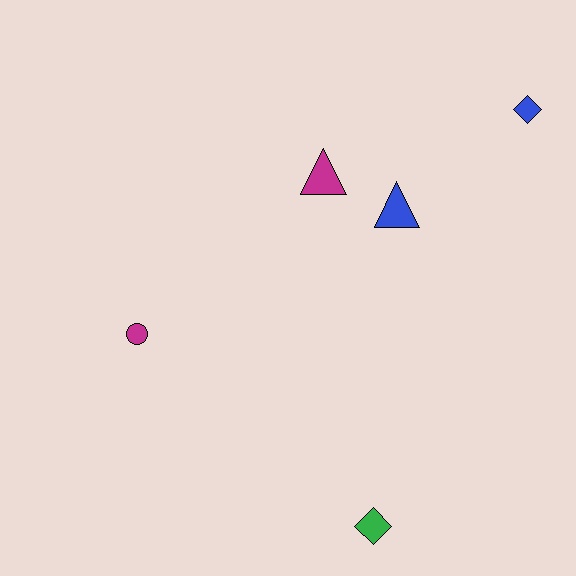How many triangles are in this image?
There are 2 triangles.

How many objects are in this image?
There are 5 objects.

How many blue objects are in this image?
There are 2 blue objects.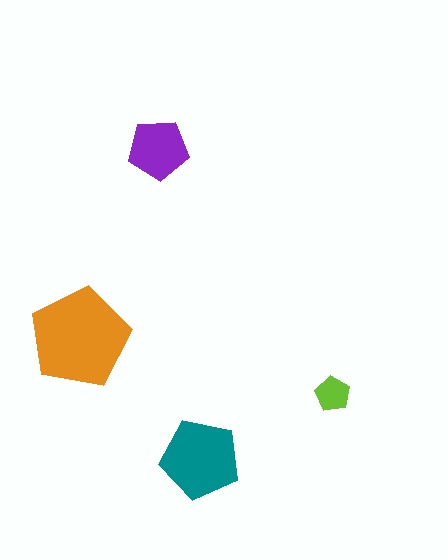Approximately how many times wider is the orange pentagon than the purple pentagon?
About 1.5 times wider.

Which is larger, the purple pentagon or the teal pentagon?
The teal one.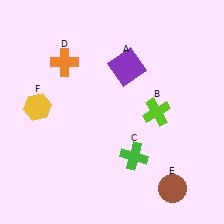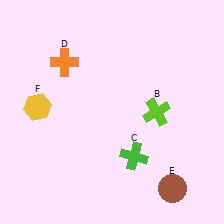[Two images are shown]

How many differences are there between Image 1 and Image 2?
There is 1 difference between the two images.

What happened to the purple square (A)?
The purple square (A) was removed in Image 2. It was in the top-right area of Image 1.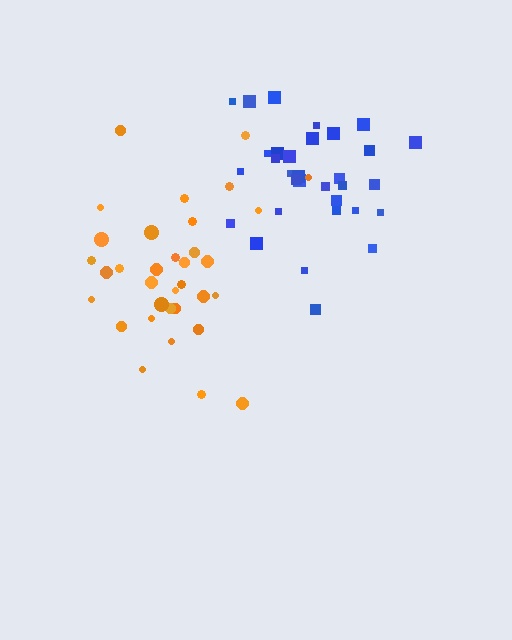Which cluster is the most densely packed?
Blue.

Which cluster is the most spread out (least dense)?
Orange.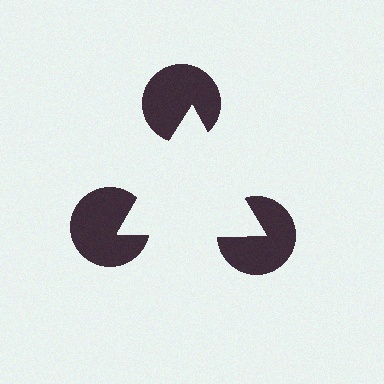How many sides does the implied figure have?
3 sides.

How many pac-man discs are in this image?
There are 3 — one at each vertex of the illusory triangle.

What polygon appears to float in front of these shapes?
An illusory triangle — its edges are inferred from the aligned wedge cuts in the pac-man discs, not physically drawn.